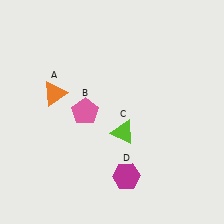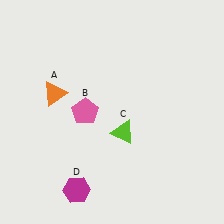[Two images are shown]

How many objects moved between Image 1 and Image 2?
1 object moved between the two images.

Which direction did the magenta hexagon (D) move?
The magenta hexagon (D) moved left.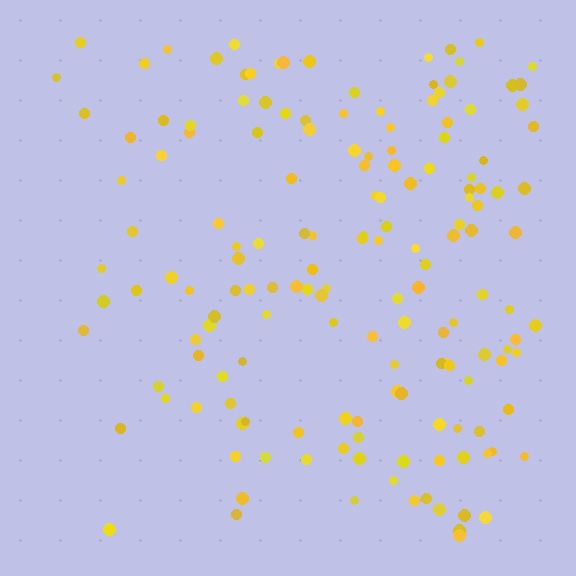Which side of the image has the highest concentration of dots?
The right.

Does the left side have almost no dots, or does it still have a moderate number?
Still a moderate number, just noticeably fewer than the right.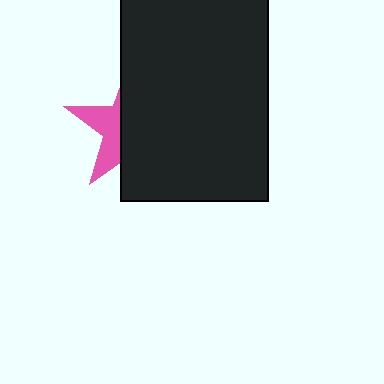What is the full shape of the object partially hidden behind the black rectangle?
The partially hidden object is a pink star.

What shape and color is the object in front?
The object in front is a black rectangle.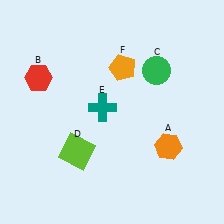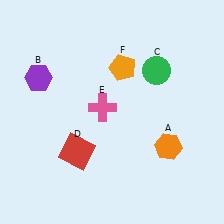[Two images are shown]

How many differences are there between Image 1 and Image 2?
There are 3 differences between the two images.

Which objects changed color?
B changed from red to purple. D changed from lime to red. E changed from teal to pink.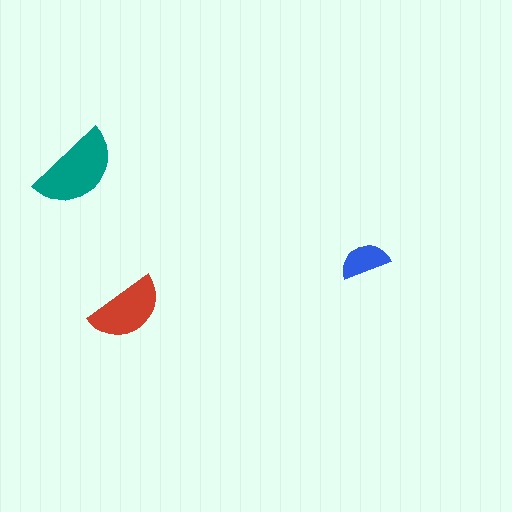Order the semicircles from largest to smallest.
the teal one, the red one, the blue one.